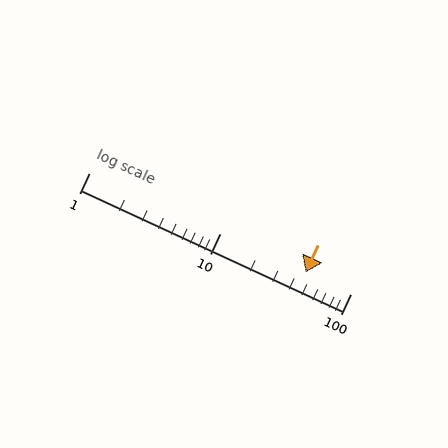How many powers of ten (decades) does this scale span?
The scale spans 2 decades, from 1 to 100.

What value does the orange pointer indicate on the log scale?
The pointer indicates approximately 45.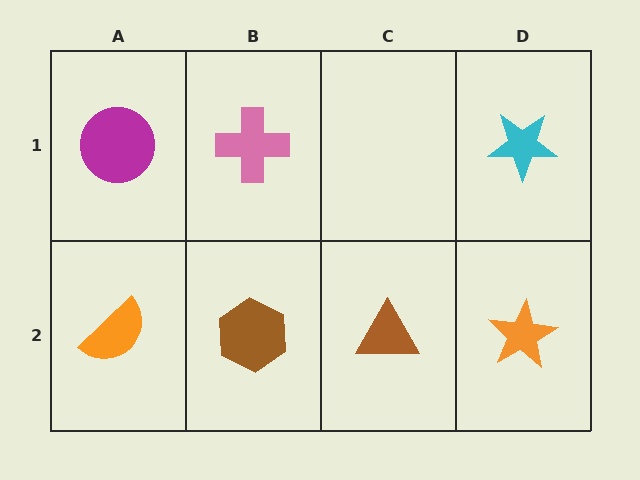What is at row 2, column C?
A brown triangle.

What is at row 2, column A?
An orange semicircle.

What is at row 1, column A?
A magenta circle.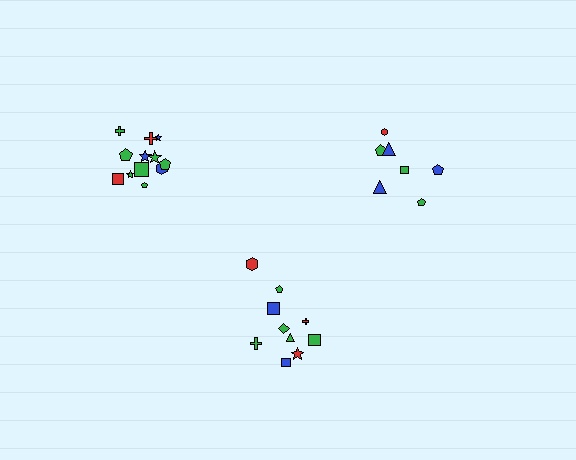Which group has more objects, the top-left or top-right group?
The top-left group.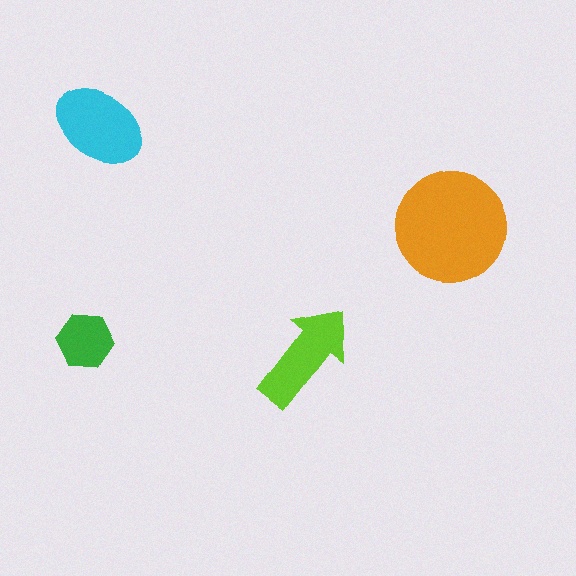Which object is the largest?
The orange circle.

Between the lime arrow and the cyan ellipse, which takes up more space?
The cyan ellipse.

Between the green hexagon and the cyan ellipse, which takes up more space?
The cyan ellipse.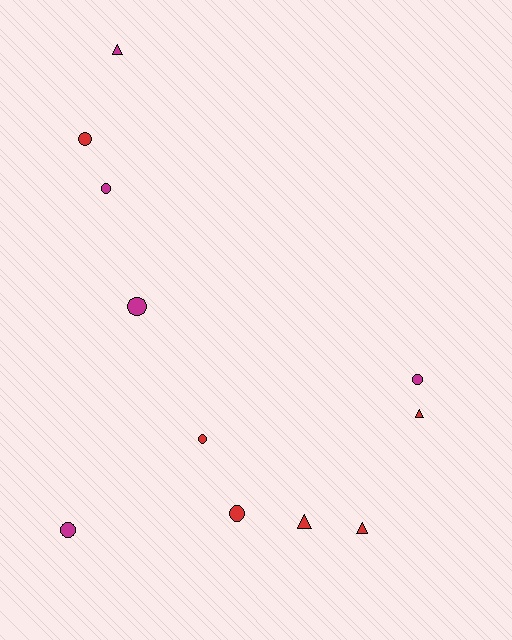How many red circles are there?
There are 3 red circles.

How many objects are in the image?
There are 11 objects.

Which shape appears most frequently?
Circle, with 7 objects.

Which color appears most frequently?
Red, with 6 objects.